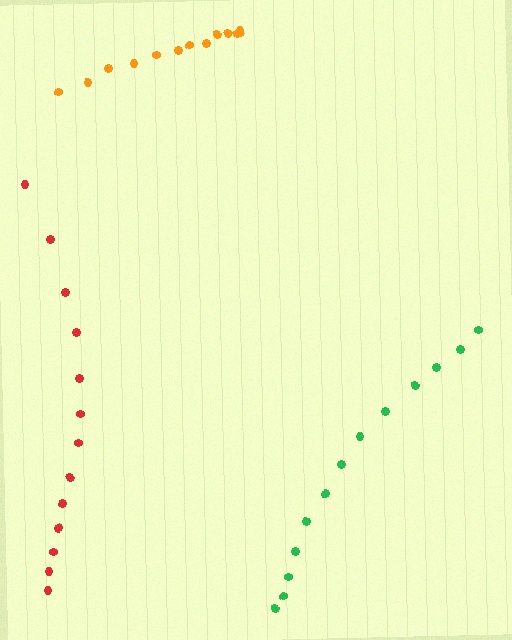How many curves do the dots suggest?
There are 3 distinct paths.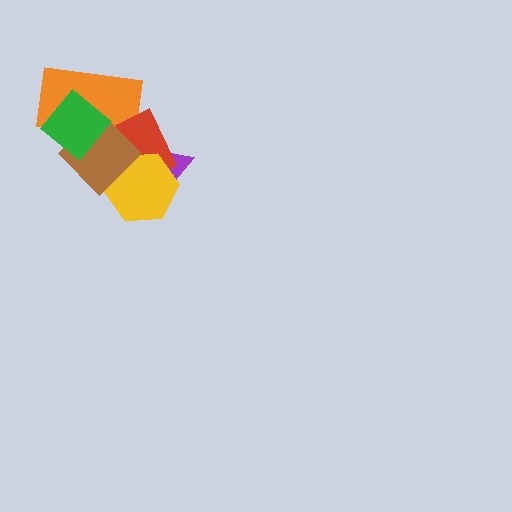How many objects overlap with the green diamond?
2 objects overlap with the green diamond.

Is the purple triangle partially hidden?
Yes, it is partially covered by another shape.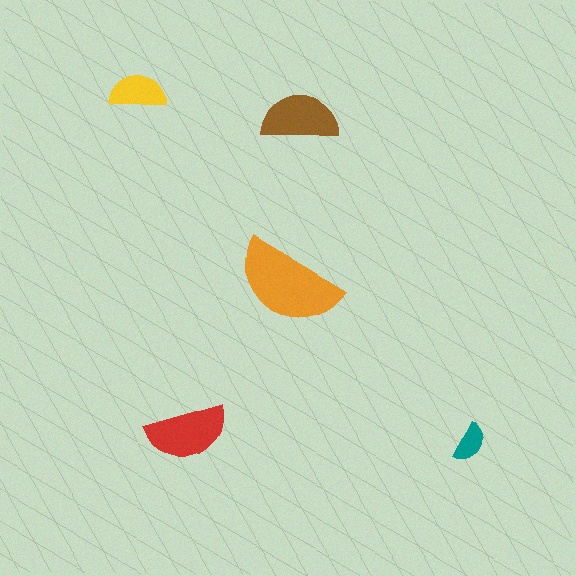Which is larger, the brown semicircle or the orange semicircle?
The orange one.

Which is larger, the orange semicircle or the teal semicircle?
The orange one.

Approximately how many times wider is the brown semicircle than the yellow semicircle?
About 1.5 times wider.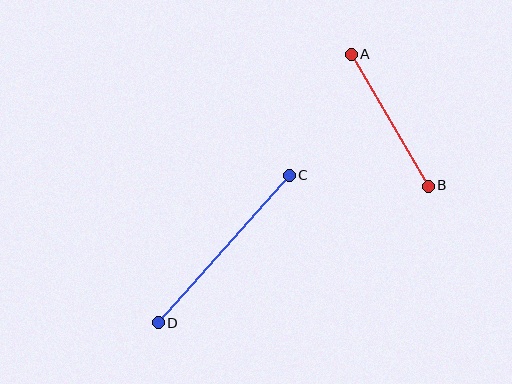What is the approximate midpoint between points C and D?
The midpoint is at approximately (224, 249) pixels.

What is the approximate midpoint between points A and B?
The midpoint is at approximately (390, 120) pixels.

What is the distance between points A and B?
The distance is approximately 153 pixels.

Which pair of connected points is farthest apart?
Points C and D are farthest apart.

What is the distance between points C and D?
The distance is approximately 197 pixels.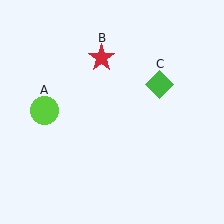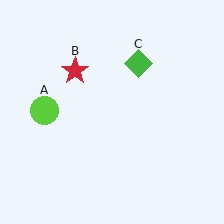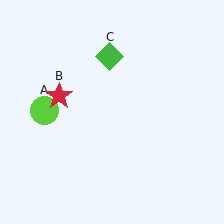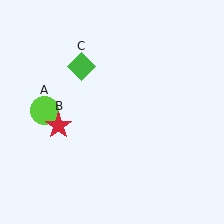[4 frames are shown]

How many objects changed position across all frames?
2 objects changed position: red star (object B), green diamond (object C).